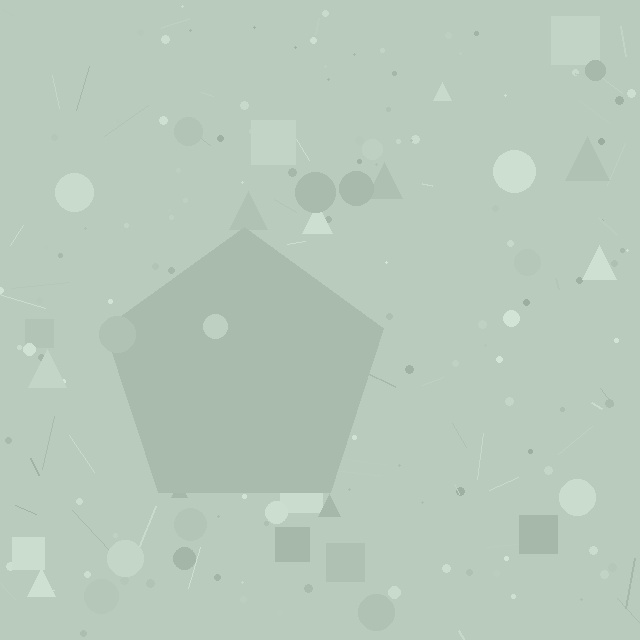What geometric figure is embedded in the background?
A pentagon is embedded in the background.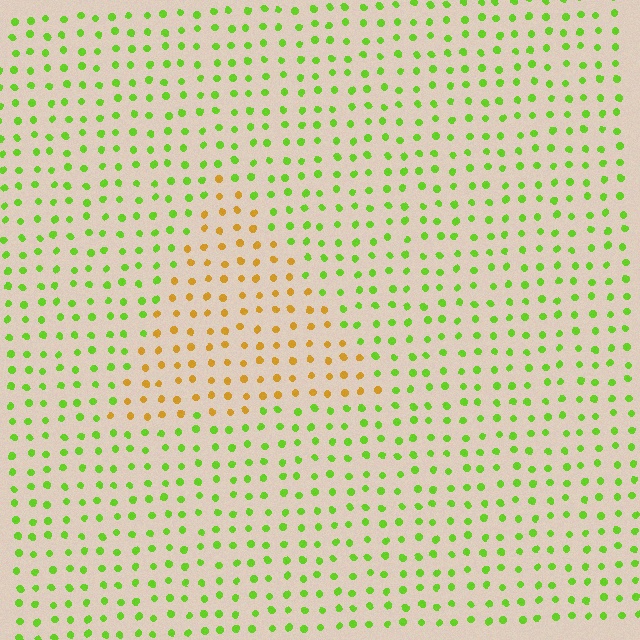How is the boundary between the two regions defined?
The boundary is defined purely by a slight shift in hue (about 58 degrees). Spacing, size, and orientation are identical on both sides.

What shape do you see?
I see a triangle.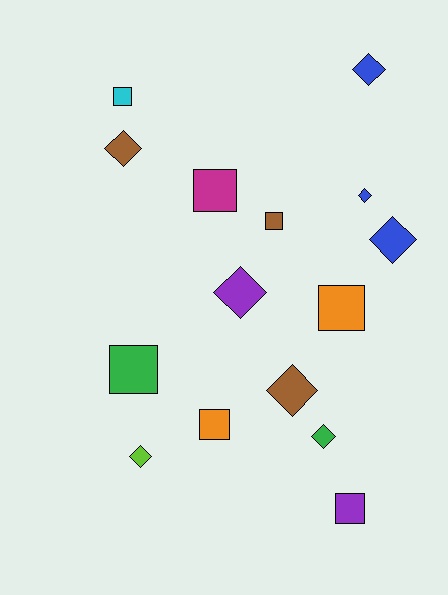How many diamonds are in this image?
There are 8 diamonds.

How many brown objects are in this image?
There are 3 brown objects.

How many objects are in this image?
There are 15 objects.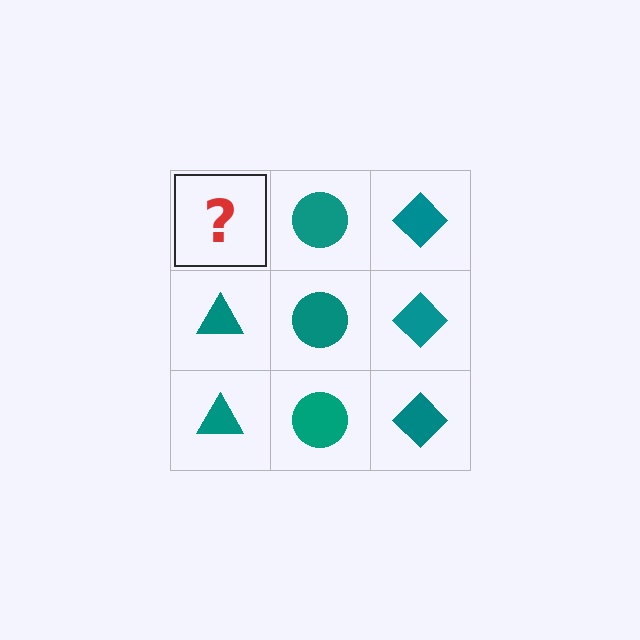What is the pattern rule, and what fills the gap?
The rule is that each column has a consistent shape. The gap should be filled with a teal triangle.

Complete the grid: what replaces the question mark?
The question mark should be replaced with a teal triangle.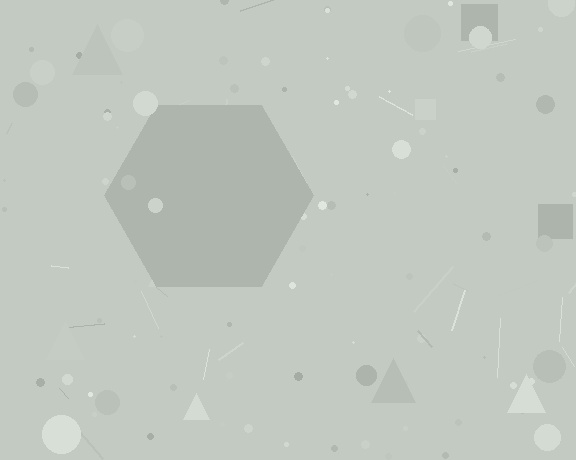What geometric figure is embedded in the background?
A hexagon is embedded in the background.